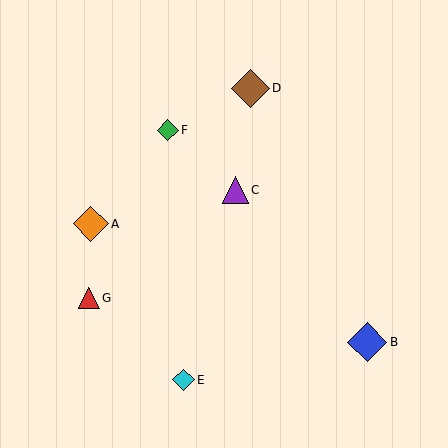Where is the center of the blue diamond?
The center of the blue diamond is at (367, 342).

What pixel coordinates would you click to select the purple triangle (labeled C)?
Click at (235, 190) to select the purple triangle C.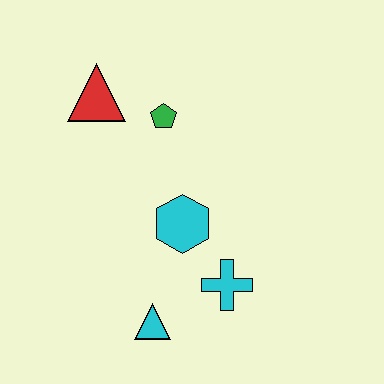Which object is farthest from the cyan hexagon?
The red triangle is farthest from the cyan hexagon.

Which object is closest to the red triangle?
The green pentagon is closest to the red triangle.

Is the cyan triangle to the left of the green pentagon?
Yes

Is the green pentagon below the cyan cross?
No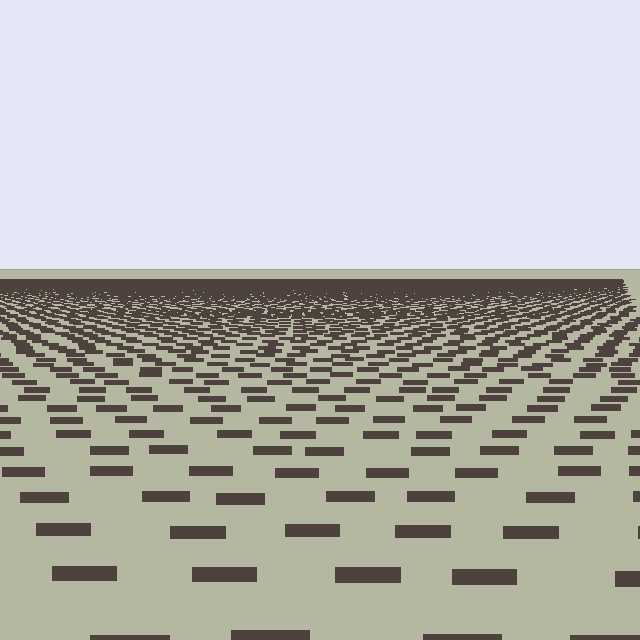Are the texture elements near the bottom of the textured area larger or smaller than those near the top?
Larger. Near the bottom, elements are closer to the viewer and appear at a bigger on-screen size.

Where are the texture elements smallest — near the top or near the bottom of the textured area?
Near the top.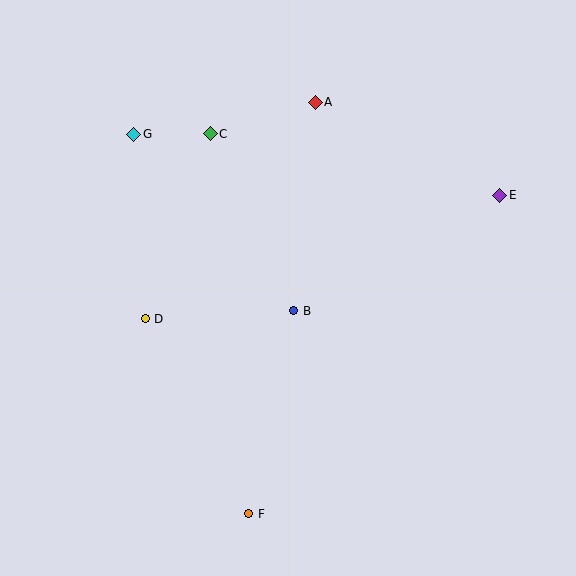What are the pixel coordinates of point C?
Point C is at (210, 134).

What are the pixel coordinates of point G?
Point G is at (134, 134).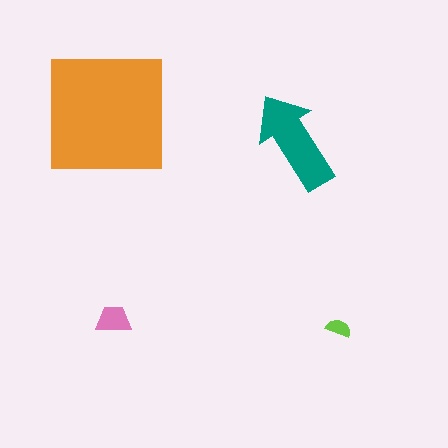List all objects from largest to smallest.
The orange square, the teal arrow, the pink trapezoid, the lime semicircle.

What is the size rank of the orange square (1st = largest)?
1st.